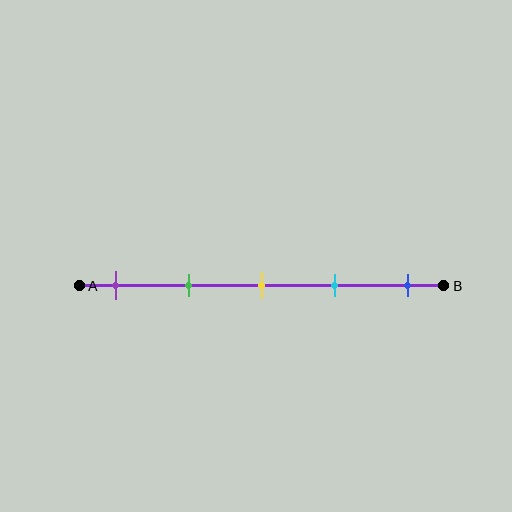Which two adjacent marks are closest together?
The yellow and cyan marks are the closest adjacent pair.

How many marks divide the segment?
There are 5 marks dividing the segment.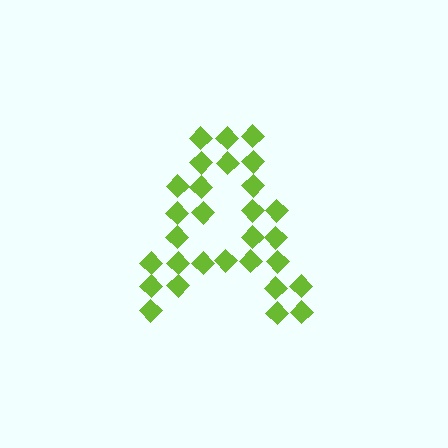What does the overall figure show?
The overall figure shows the letter A.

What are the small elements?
The small elements are diamonds.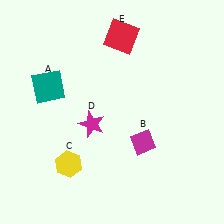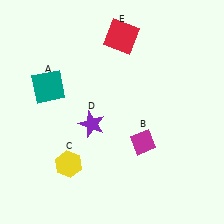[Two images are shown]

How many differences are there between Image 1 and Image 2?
There is 1 difference between the two images.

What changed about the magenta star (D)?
In Image 1, D is magenta. In Image 2, it changed to purple.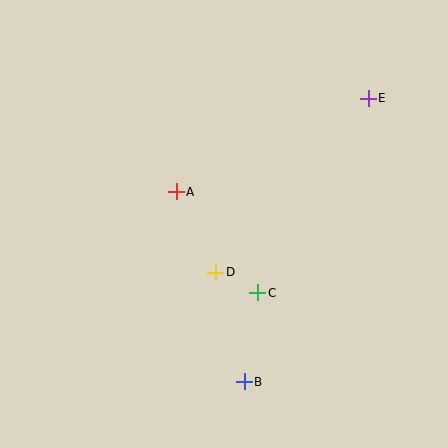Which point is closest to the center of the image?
Point D at (216, 272) is closest to the center.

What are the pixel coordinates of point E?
Point E is at (368, 98).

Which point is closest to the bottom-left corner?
Point B is closest to the bottom-left corner.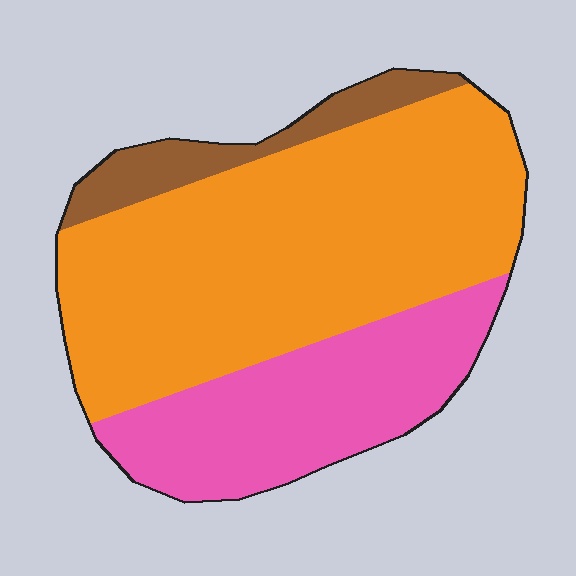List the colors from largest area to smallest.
From largest to smallest: orange, pink, brown.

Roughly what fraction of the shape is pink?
Pink covers 29% of the shape.